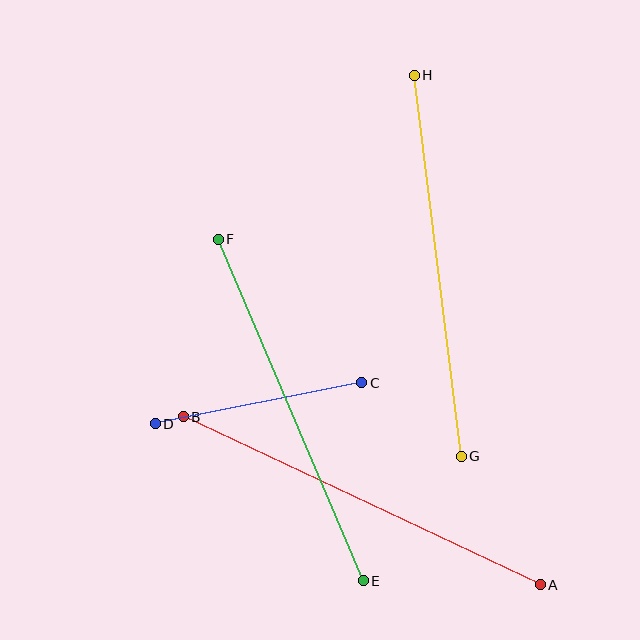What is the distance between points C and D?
The distance is approximately 210 pixels.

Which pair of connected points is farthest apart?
Points A and B are farthest apart.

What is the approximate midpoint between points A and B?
The midpoint is at approximately (362, 501) pixels.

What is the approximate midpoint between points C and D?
The midpoint is at approximately (258, 403) pixels.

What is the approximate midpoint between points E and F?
The midpoint is at approximately (291, 410) pixels.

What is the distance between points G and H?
The distance is approximately 384 pixels.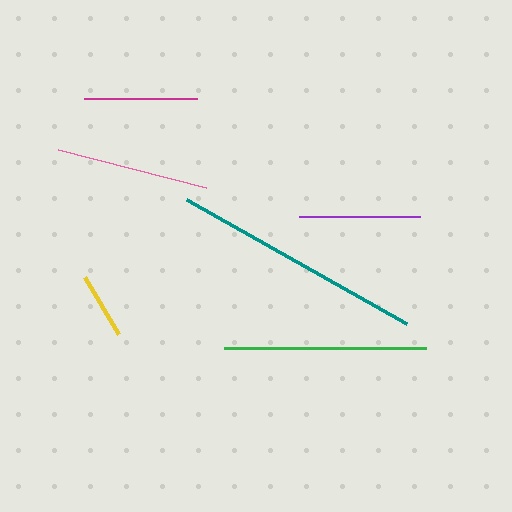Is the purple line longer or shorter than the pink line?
The pink line is longer than the purple line.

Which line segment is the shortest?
The yellow line is the shortest at approximately 67 pixels.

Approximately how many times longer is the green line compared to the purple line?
The green line is approximately 1.7 times the length of the purple line.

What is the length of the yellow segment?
The yellow segment is approximately 67 pixels long.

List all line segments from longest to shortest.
From longest to shortest: teal, green, pink, purple, magenta, yellow.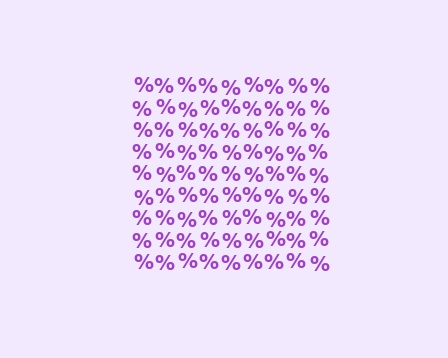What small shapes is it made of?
It is made of small percent signs.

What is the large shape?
The large shape is a square.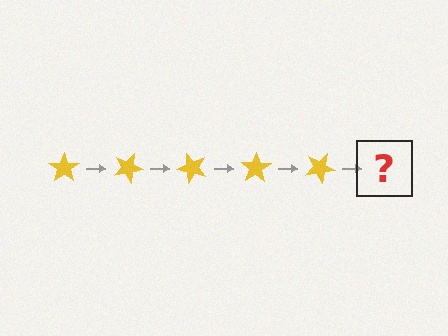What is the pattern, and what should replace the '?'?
The pattern is that the star rotates 25 degrees each step. The '?' should be a yellow star rotated 125 degrees.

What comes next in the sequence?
The next element should be a yellow star rotated 125 degrees.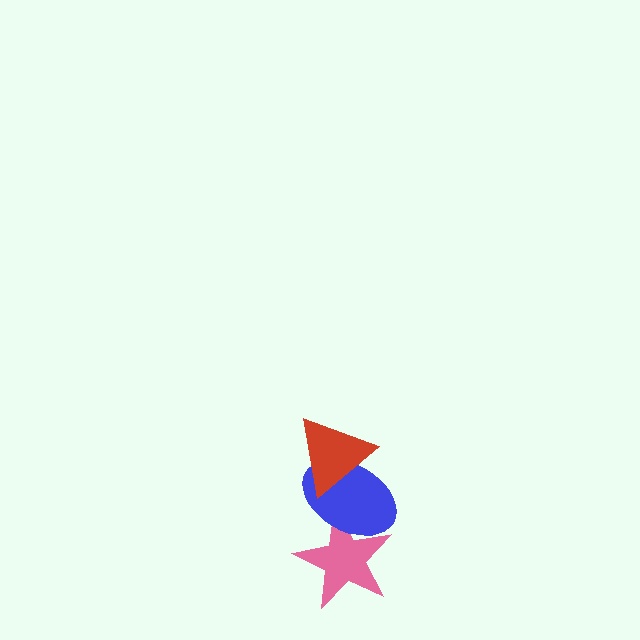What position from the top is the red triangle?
The red triangle is 1st from the top.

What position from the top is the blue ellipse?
The blue ellipse is 2nd from the top.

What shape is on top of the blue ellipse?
The red triangle is on top of the blue ellipse.